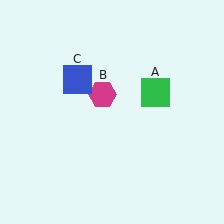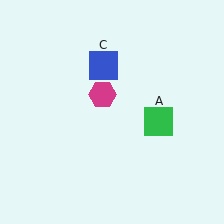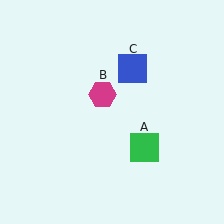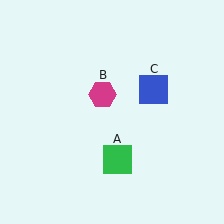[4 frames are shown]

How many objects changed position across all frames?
2 objects changed position: green square (object A), blue square (object C).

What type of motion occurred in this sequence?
The green square (object A), blue square (object C) rotated clockwise around the center of the scene.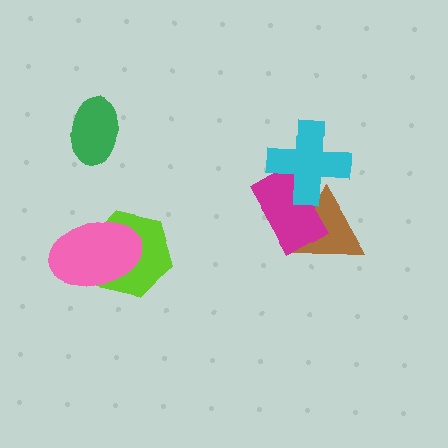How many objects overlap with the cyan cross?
2 objects overlap with the cyan cross.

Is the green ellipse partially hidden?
No, no other shape covers it.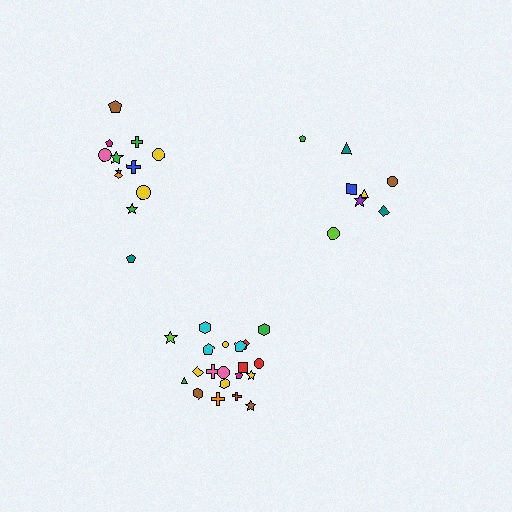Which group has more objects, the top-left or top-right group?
The top-left group.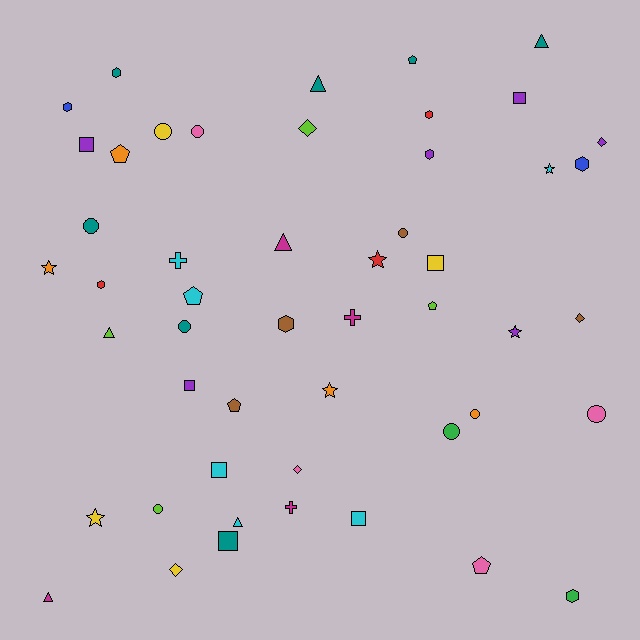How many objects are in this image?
There are 50 objects.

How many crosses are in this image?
There are 3 crosses.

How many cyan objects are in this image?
There are 6 cyan objects.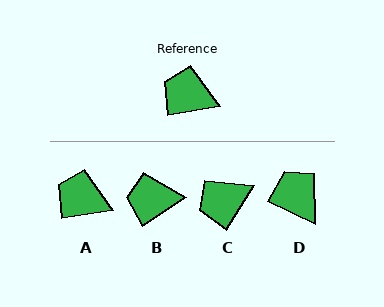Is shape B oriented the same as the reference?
No, it is off by about 24 degrees.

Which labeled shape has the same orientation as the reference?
A.